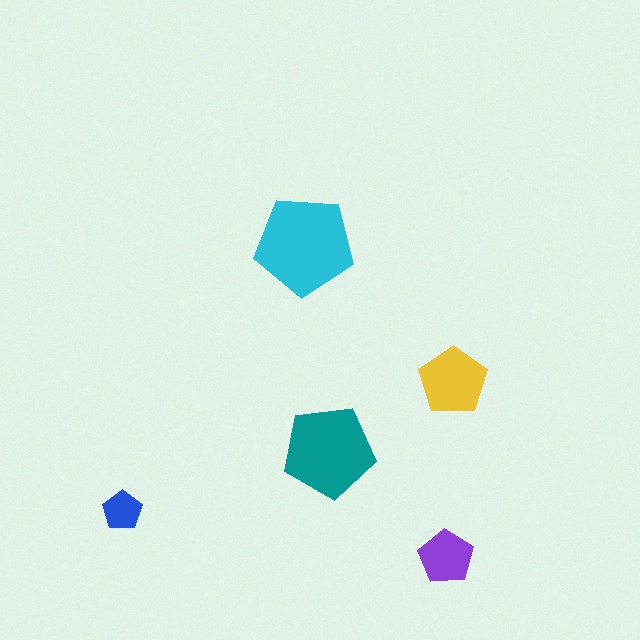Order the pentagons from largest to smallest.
the cyan one, the teal one, the yellow one, the purple one, the blue one.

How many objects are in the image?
There are 5 objects in the image.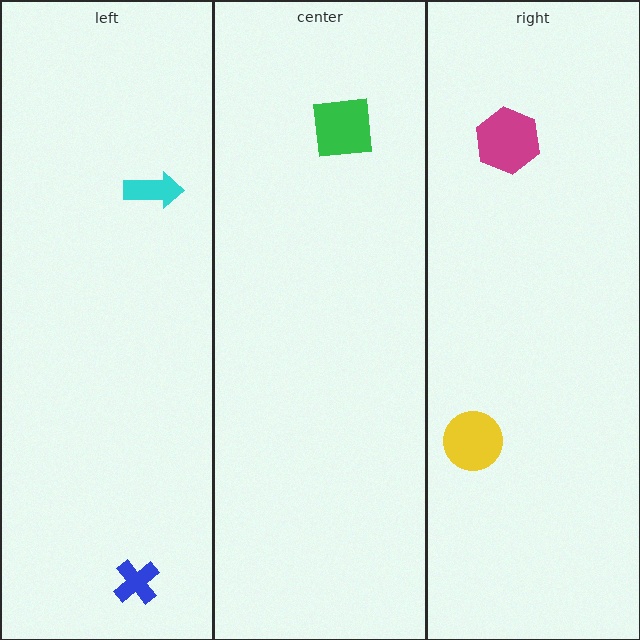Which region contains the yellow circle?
The right region.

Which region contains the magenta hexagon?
The right region.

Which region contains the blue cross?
The left region.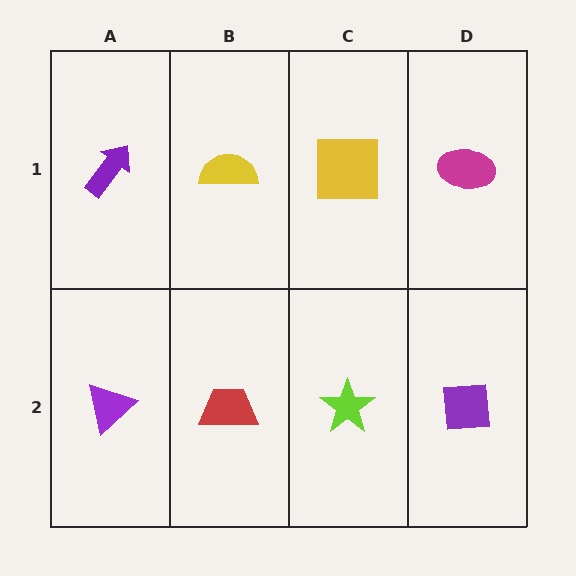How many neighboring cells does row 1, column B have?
3.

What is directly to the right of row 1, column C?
A magenta ellipse.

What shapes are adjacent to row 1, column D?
A purple square (row 2, column D), a yellow square (row 1, column C).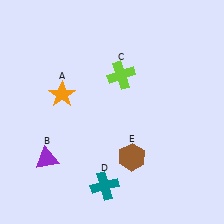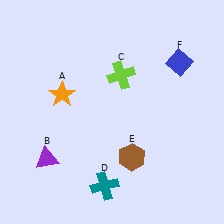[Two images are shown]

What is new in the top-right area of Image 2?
A blue diamond (F) was added in the top-right area of Image 2.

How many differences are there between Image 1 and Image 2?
There is 1 difference between the two images.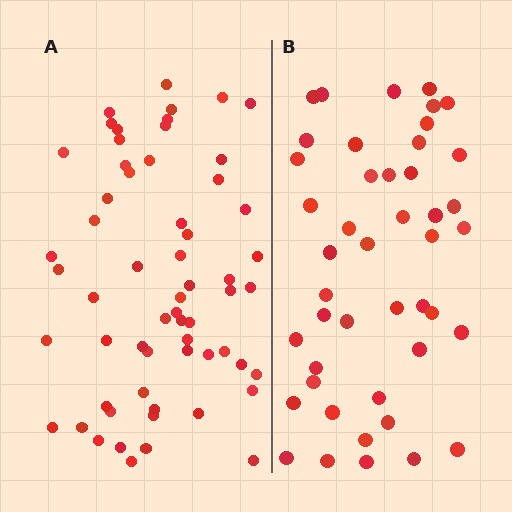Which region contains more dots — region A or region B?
Region A (the left region) has more dots.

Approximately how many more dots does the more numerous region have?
Region A has approximately 15 more dots than region B.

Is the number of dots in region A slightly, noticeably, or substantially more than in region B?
Region A has noticeably more, but not dramatically so. The ratio is roughly 1.3 to 1.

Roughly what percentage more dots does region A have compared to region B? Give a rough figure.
About 35% more.